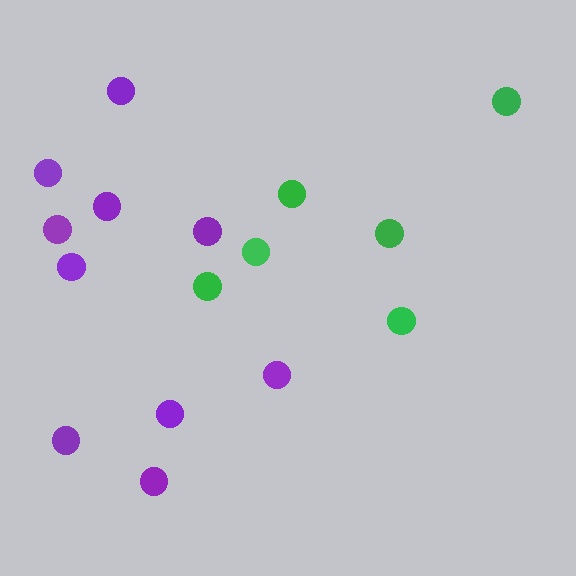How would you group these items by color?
There are 2 groups: one group of purple circles (10) and one group of green circles (6).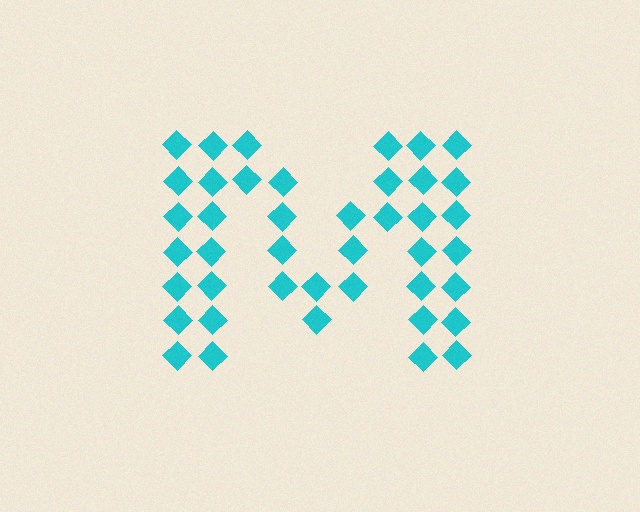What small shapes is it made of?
It is made of small diamonds.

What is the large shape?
The large shape is the letter M.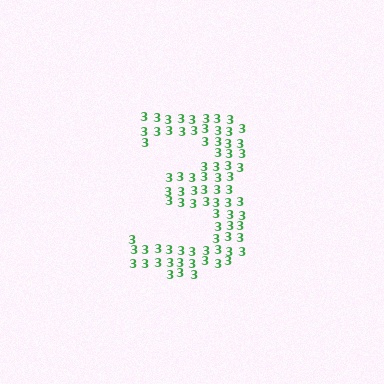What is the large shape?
The large shape is the digit 3.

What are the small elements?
The small elements are digit 3's.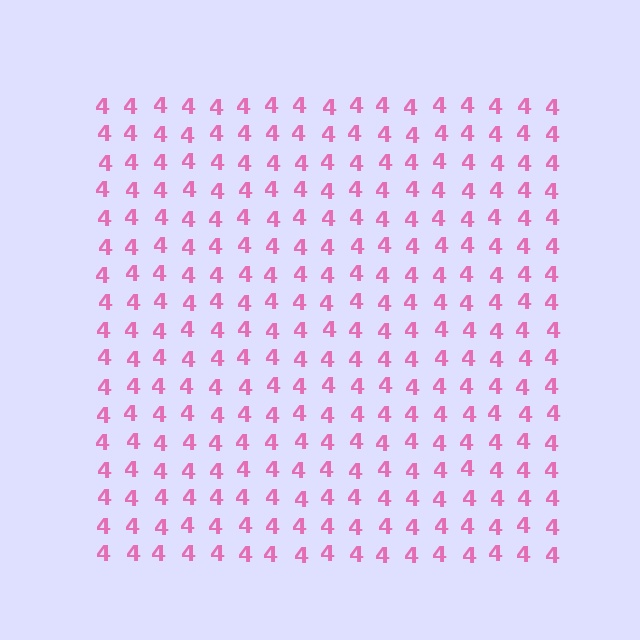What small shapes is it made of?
It is made of small digit 4's.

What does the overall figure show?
The overall figure shows a square.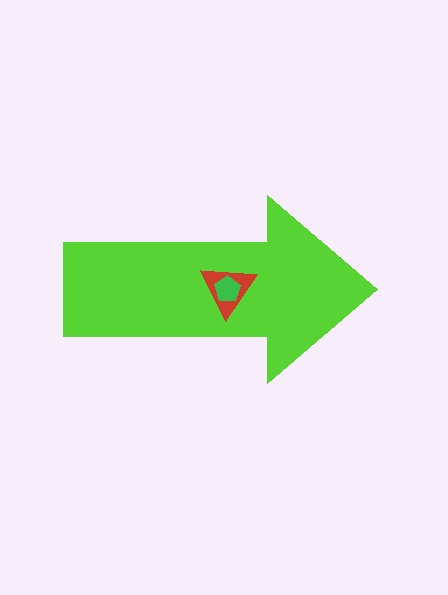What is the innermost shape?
The green pentagon.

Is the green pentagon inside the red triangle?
Yes.